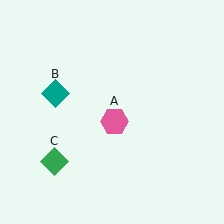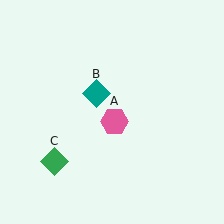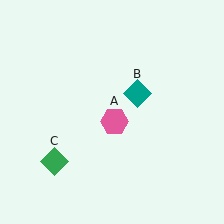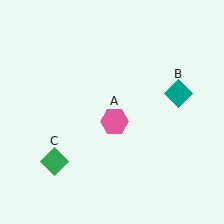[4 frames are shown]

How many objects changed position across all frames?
1 object changed position: teal diamond (object B).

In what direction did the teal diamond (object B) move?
The teal diamond (object B) moved right.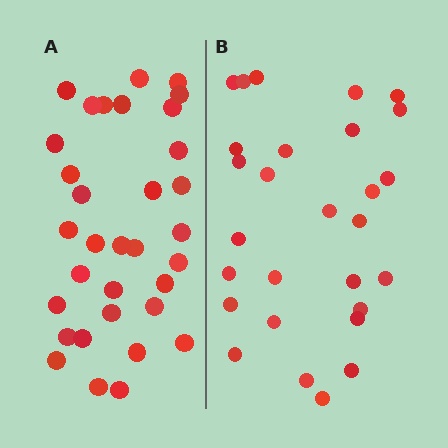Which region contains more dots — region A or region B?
Region A (the left region) has more dots.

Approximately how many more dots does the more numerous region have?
Region A has about 5 more dots than region B.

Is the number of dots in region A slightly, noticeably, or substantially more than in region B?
Region A has only slightly more — the two regions are fairly close. The ratio is roughly 1.2 to 1.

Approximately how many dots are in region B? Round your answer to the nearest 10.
About 30 dots. (The exact count is 28, which rounds to 30.)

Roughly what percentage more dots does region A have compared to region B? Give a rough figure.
About 20% more.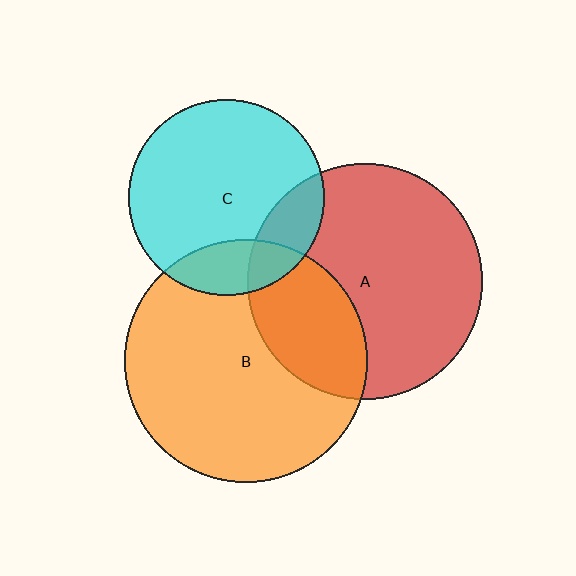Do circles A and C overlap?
Yes.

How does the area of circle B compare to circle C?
Approximately 1.5 times.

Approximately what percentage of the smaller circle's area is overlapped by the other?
Approximately 15%.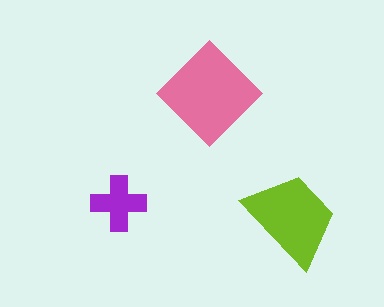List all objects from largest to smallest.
The pink diamond, the lime trapezoid, the purple cross.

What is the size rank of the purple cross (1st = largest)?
3rd.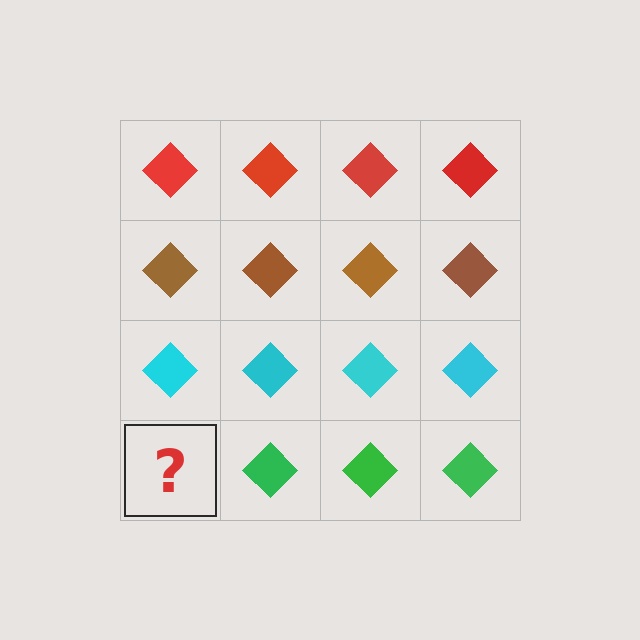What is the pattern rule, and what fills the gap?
The rule is that each row has a consistent color. The gap should be filled with a green diamond.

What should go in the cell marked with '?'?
The missing cell should contain a green diamond.